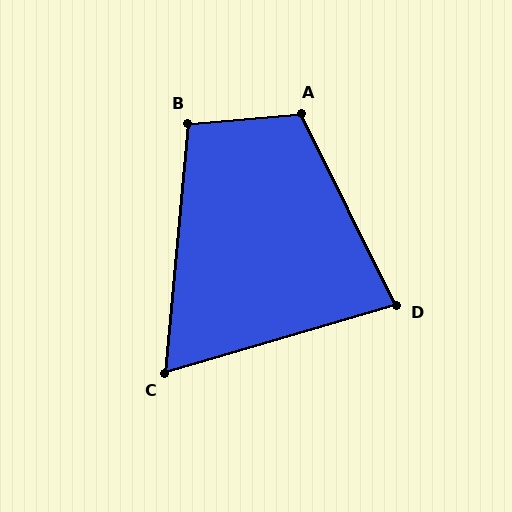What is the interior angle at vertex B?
Approximately 100 degrees (obtuse).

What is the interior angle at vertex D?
Approximately 80 degrees (acute).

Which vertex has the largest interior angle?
A, at approximately 112 degrees.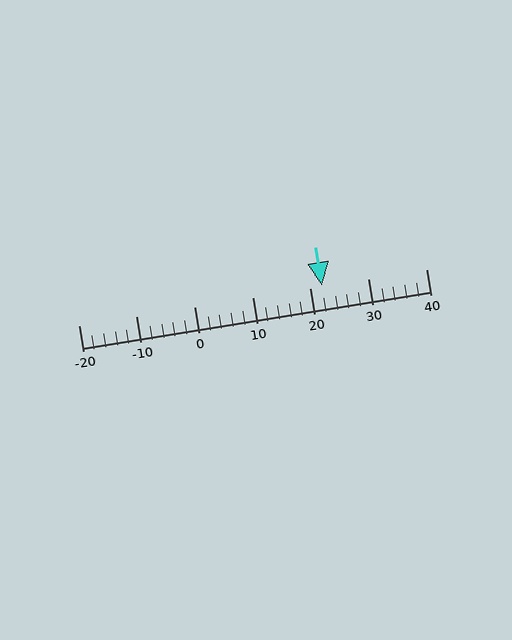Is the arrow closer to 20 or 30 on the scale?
The arrow is closer to 20.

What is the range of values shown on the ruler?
The ruler shows values from -20 to 40.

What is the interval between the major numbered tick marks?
The major tick marks are spaced 10 units apart.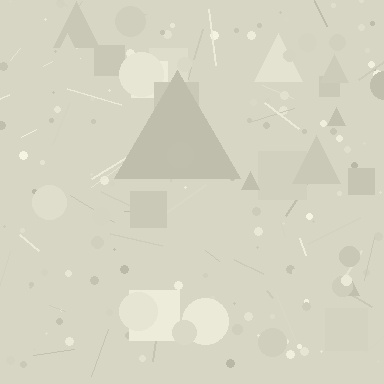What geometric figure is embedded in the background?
A triangle is embedded in the background.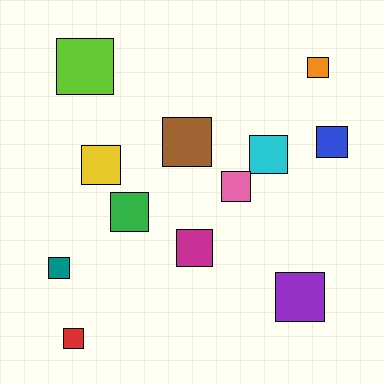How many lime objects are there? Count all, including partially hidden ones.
There is 1 lime object.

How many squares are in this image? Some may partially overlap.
There are 12 squares.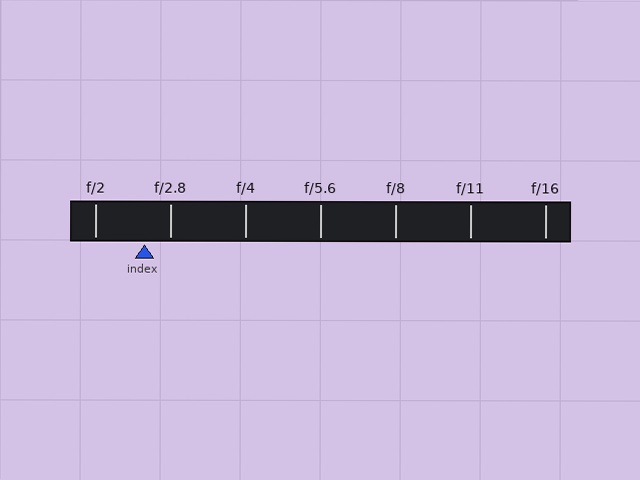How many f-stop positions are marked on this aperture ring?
There are 7 f-stop positions marked.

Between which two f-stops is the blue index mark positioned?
The index mark is between f/2 and f/2.8.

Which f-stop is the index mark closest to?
The index mark is closest to f/2.8.